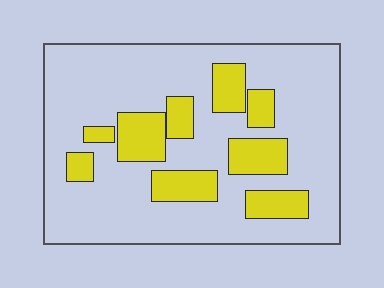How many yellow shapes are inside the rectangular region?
9.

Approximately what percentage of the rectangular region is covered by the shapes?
Approximately 25%.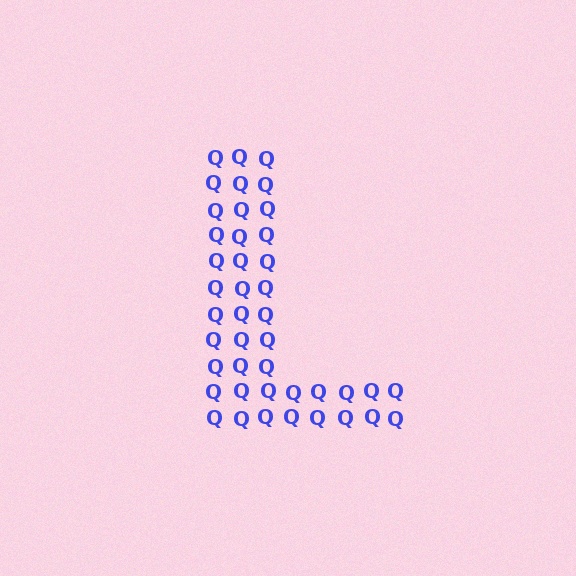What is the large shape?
The large shape is the letter L.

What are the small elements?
The small elements are letter Q's.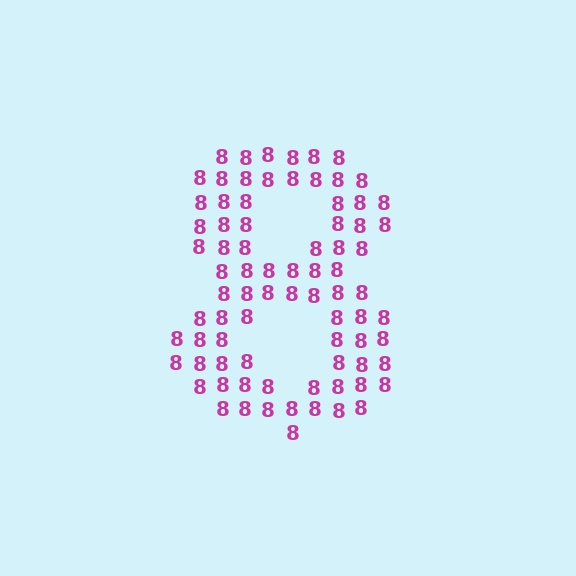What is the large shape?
The large shape is the digit 8.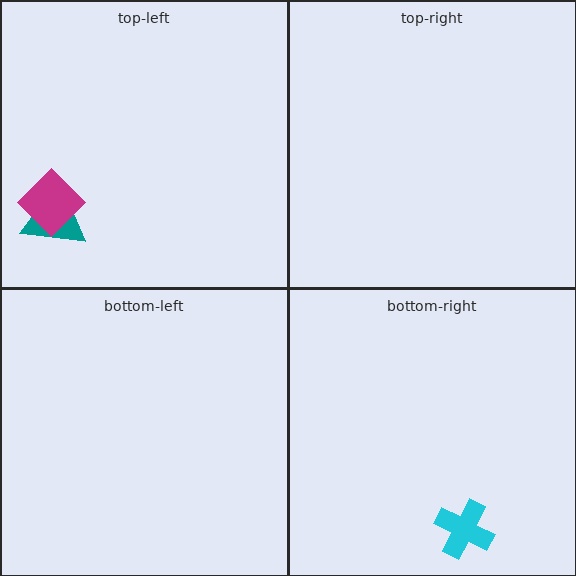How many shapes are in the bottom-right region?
1.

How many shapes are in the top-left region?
2.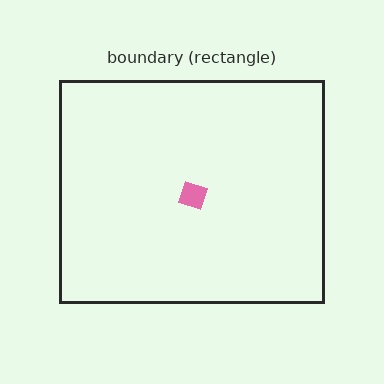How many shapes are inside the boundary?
1 inside, 0 outside.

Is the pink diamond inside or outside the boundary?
Inside.